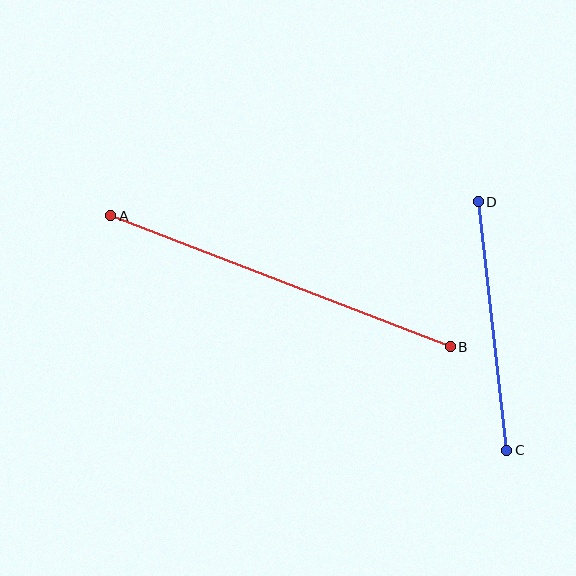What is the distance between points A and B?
The distance is approximately 364 pixels.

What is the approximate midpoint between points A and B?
The midpoint is at approximately (280, 281) pixels.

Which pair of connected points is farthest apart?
Points A and B are farthest apart.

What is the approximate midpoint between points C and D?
The midpoint is at approximately (493, 326) pixels.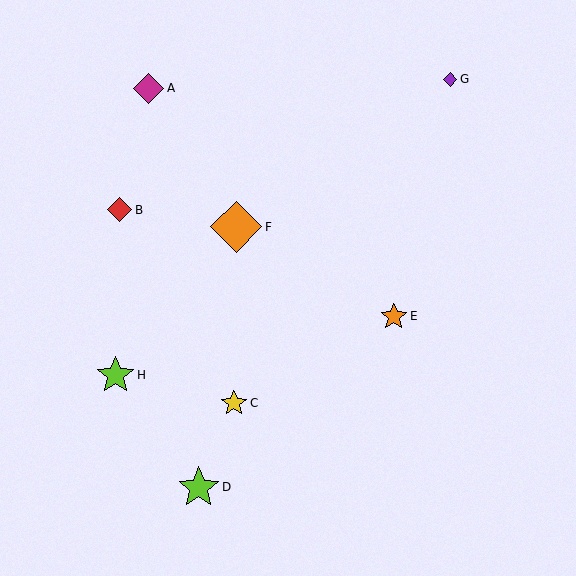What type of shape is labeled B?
Shape B is a red diamond.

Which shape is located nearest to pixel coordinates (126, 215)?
The red diamond (labeled B) at (120, 210) is nearest to that location.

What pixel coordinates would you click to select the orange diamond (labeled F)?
Click at (236, 227) to select the orange diamond F.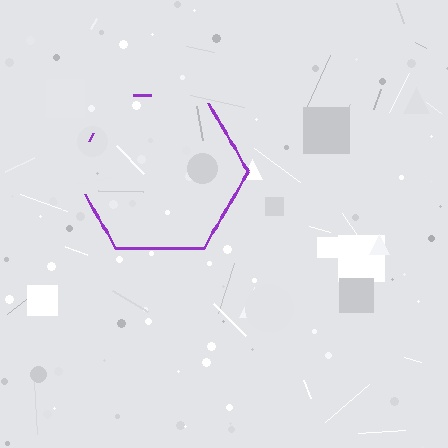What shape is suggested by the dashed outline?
The dashed outline suggests a hexagon.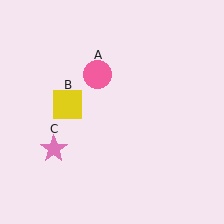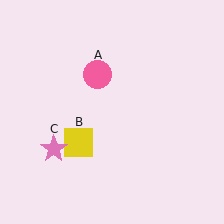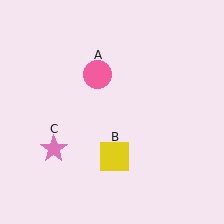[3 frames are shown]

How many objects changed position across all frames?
1 object changed position: yellow square (object B).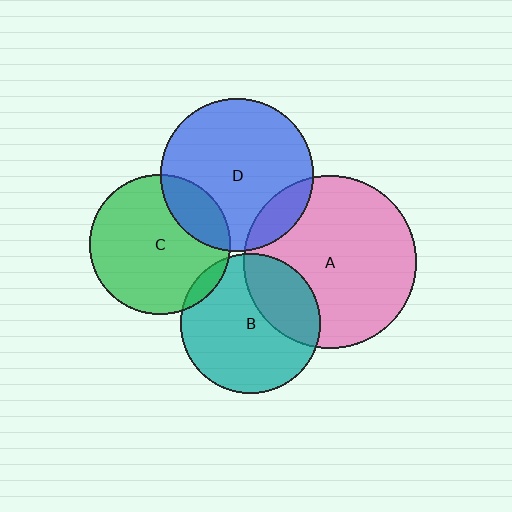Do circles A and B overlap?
Yes.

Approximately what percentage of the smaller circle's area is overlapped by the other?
Approximately 30%.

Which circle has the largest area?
Circle A (pink).